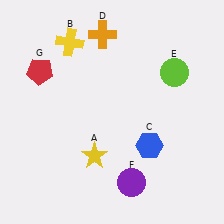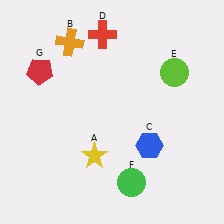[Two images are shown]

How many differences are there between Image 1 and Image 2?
There are 3 differences between the two images.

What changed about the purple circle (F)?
In Image 1, F is purple. In Image 2, it changed to green.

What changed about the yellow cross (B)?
In Image 1, B is yellow. In Image 2, it changed to orange.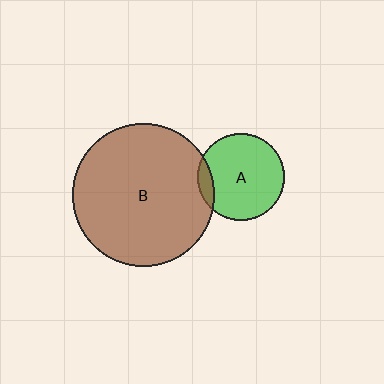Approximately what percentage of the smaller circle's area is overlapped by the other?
Approximately 10%.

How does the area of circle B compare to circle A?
Approximately 2.7 times.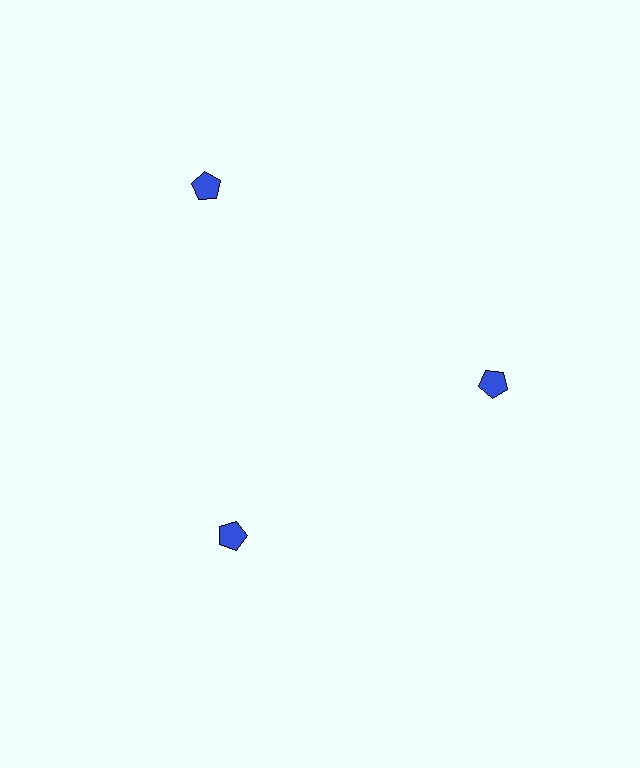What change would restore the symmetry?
The symmetry would be restored by moving it inward, back onto the ring so that all 3 pentagons sit at equal angles and equal distance from the center.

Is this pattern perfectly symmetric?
No. The 3 blue pentagons are arranged in a ring, but one element near the 11 o'clock position is pushed outward from the center, breaking the 3-fold rotational symmetry.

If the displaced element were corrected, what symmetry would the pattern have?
It would have 3-fold rotational symmetry — the pattern would map onto itself every 120 degrees.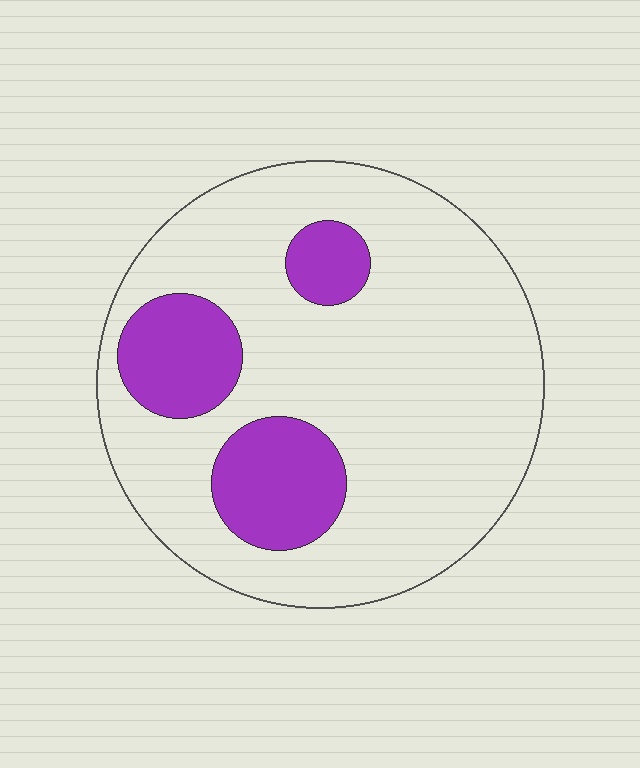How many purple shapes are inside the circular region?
3.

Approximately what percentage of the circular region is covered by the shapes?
Approximately 20%.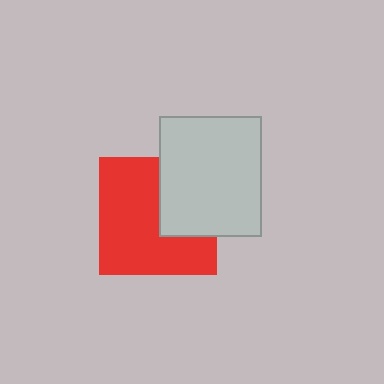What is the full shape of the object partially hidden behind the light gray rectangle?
The partially hidden object is a red square.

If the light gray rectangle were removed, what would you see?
You would see the complete red square.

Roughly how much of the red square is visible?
Most of it is visible (roughly 67%).